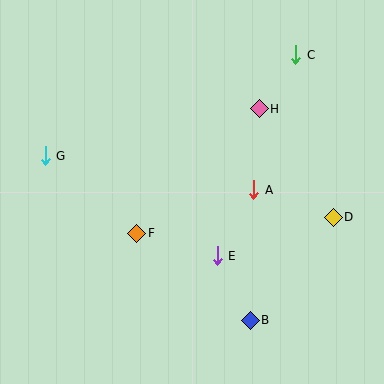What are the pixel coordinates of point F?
Point F is at (137, 233).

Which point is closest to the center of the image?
Point A at (254, 190) is closest to the center.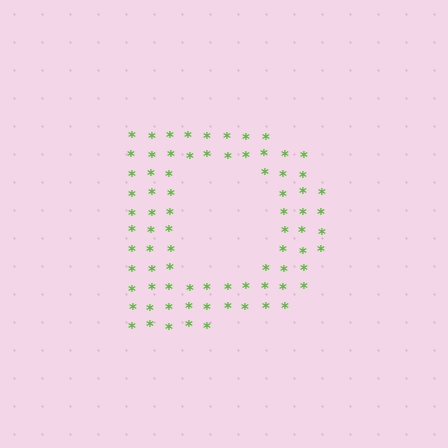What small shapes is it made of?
It is made of small asterisks.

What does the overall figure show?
The overall figure shows the letter D.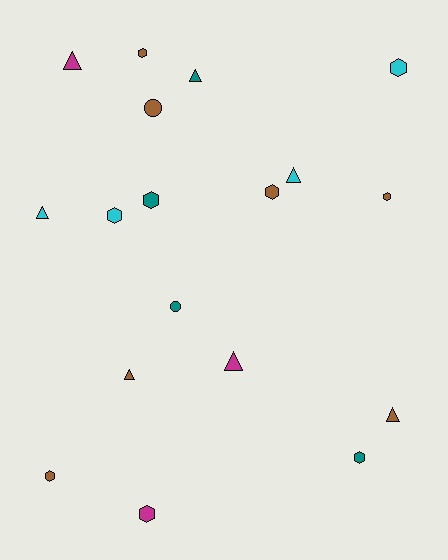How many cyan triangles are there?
There are 2 cyan triangles.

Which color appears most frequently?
Brown, with 7 objects.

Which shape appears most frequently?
Hexagon, with 9 objects.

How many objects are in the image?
There are 18 objects.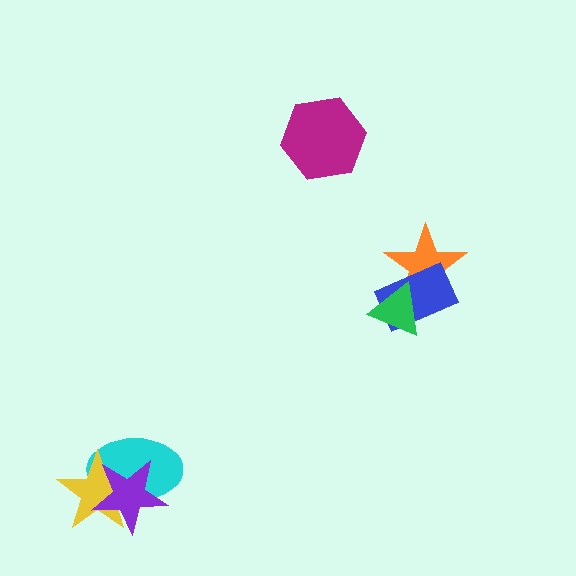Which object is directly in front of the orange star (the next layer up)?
The blue rectangle is directly in front of the orange star.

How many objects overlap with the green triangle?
2 objects overlap with the green triangle.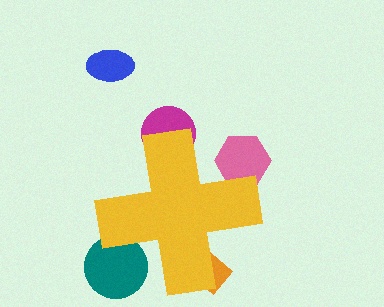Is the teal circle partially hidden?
Yes, the teal circle is partially hidden behind the yellow cross.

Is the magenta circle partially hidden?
Yes, the magenta circle is partially hidden behind the yellow cross.